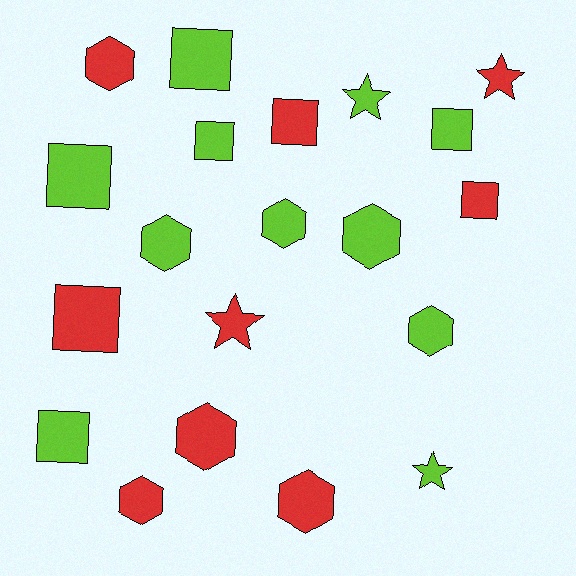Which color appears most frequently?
Lime, with 11 objects.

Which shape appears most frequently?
Square, with 8 objects.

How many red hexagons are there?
There are 4 red hexagons.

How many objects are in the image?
There are 20 objects.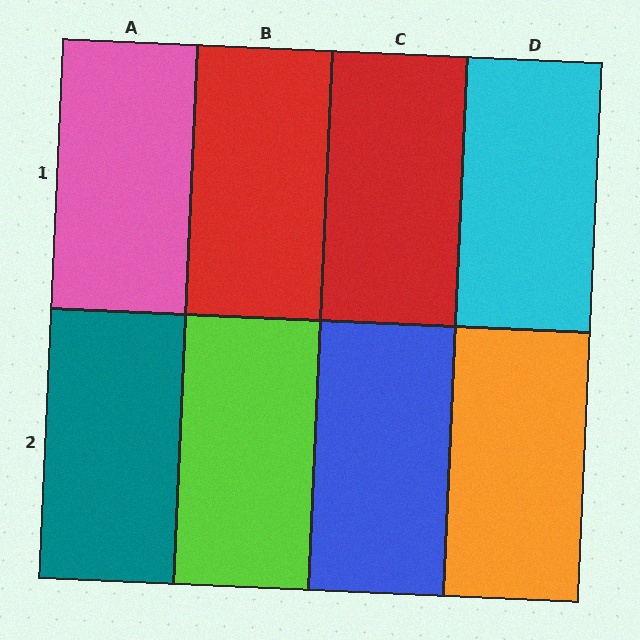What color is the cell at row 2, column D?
Orange.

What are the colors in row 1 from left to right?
Pink, red, red, cyan.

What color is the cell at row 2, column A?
Teal.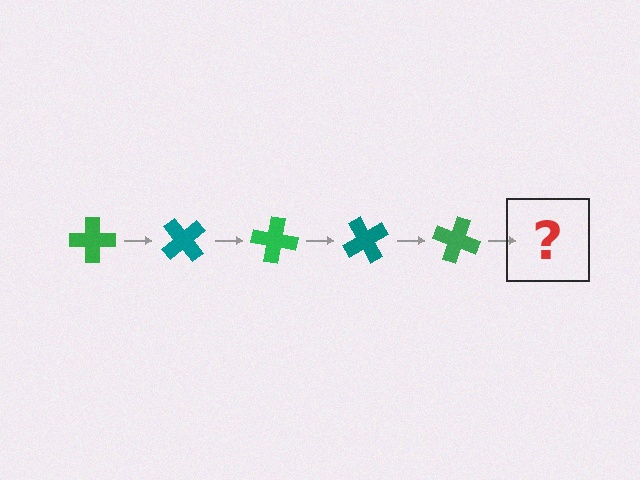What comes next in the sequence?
The next element should be a teal cross, rotated 250 degrees from the start.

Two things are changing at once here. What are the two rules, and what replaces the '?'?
The two rules are that it rotates 50 degrees each step and the color cycles through green and teal. The '?' should be a teal cross, rotated 250 degrees from the start.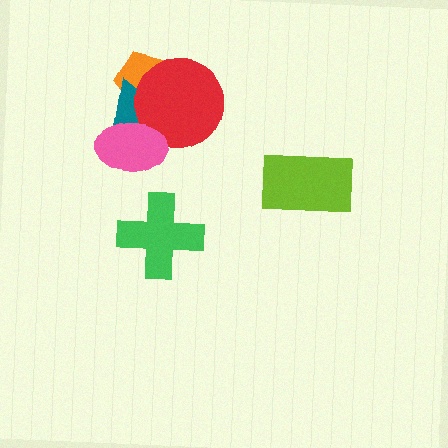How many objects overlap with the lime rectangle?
0 objects overlap with the lime rectangle.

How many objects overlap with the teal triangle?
3 objects overlap with the teal triangle.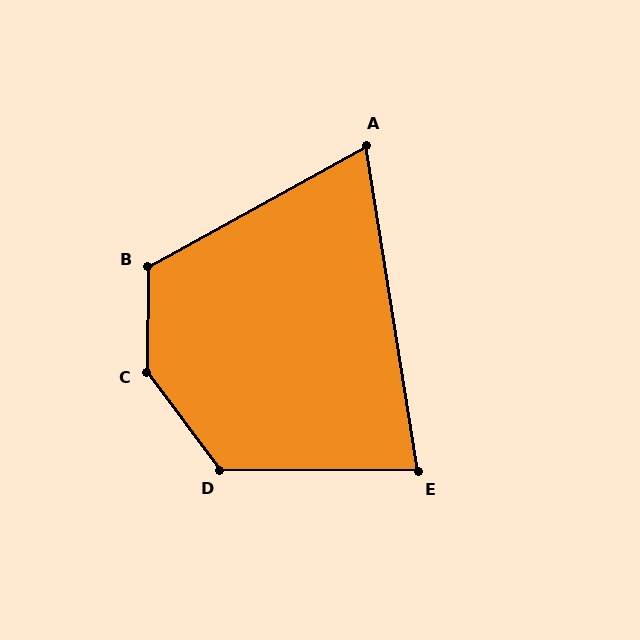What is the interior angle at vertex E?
Approximately 81 degrees (acute).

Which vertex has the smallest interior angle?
A, at approximately 70 degrees.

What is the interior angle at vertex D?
Approximately 127 degrees (obtuse).